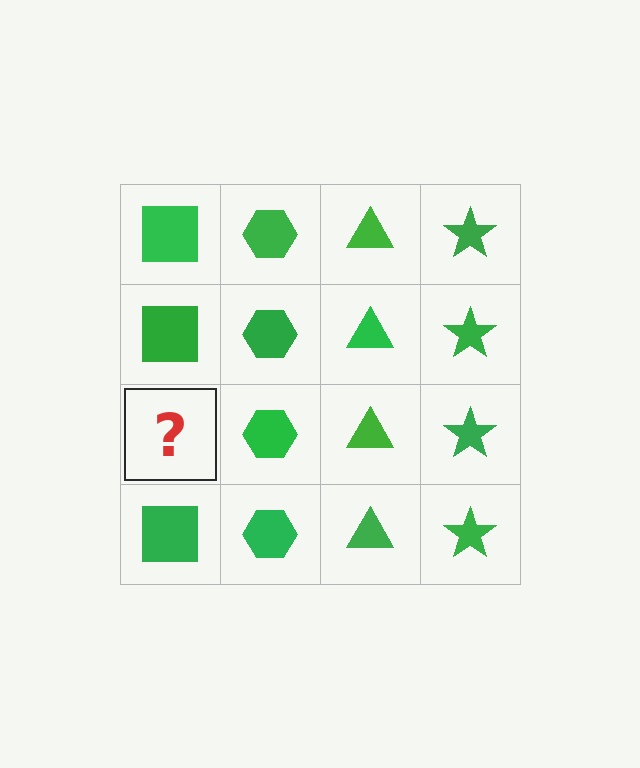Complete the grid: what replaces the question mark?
The question mark should be replaced with a green square.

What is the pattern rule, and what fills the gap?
The rule is that each column has a consistent shape. The gap should be filled with a green square.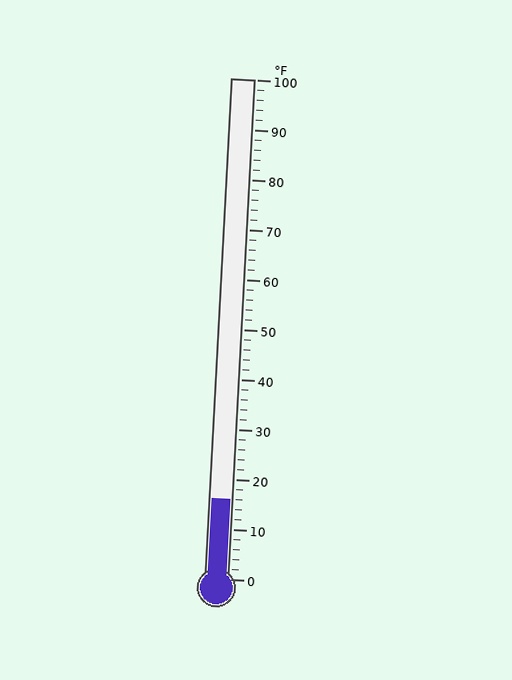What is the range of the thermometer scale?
The thermometer scale ranges from 0°F to 100°F.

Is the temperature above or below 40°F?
The temperature is below 40°F.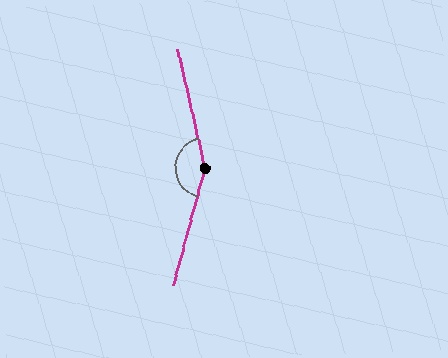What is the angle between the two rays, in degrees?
Approximately 151 degrees.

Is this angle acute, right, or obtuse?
It is obtuse.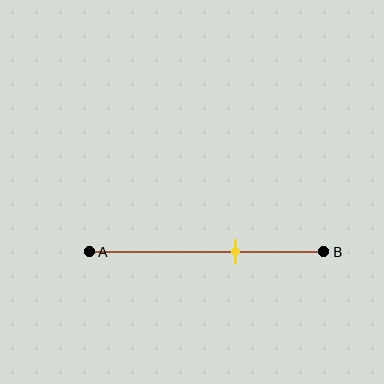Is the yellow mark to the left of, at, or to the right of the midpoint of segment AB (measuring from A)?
The yellow mark is to the right of the midpoint of segment AB.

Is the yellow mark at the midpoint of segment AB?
No, the mark is at about 65% from A, not at the 50% midpoint.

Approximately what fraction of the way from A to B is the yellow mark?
The yellow mark is approximately 65% of the way from A to B.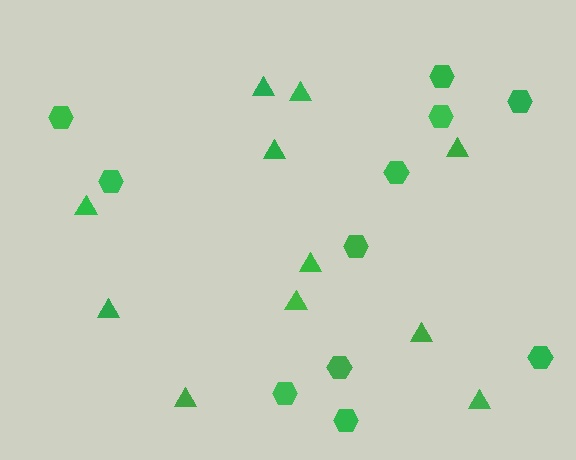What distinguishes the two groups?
There are 2 groups: one group of triangles (11) and one group of hexagons (11).